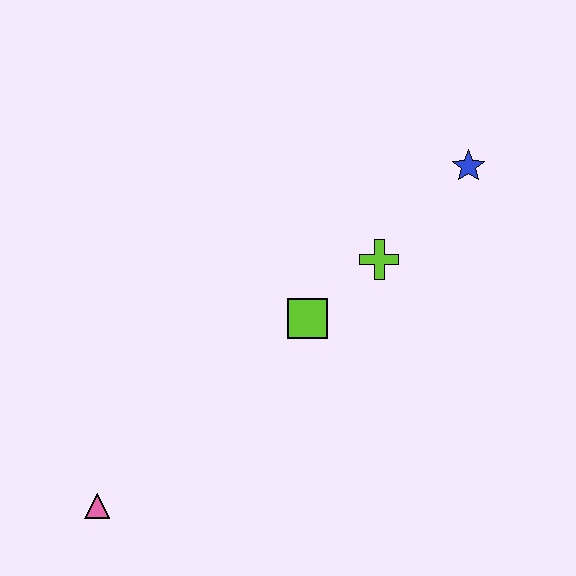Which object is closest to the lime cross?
The lime square is closest to the lime cross.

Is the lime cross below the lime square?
No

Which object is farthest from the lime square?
The pink triangle is farthest from the lime square.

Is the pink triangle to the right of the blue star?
No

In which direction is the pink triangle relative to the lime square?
The pink triangle is to the left of the lime square.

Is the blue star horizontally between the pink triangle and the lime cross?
No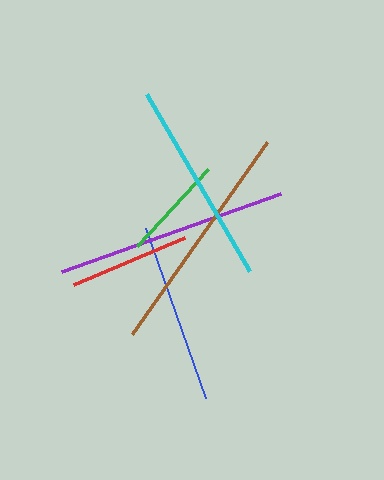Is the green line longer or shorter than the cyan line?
The cyan line is longer than the green line.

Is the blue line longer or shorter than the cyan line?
The cyan line is longer than the blue line.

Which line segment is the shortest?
The green line is the shortest at approximately 105 pixels.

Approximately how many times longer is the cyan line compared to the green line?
The cyan line is approximately 2.0 times the length of the green line.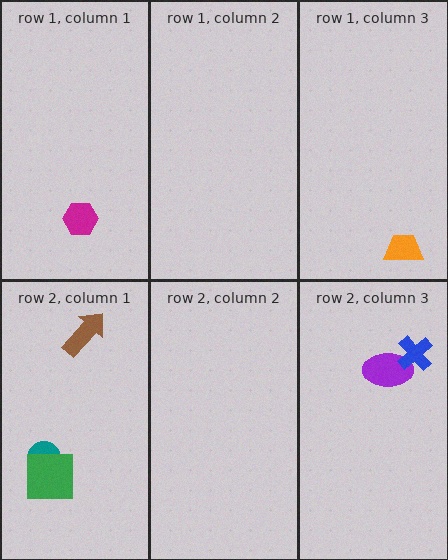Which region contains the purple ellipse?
The row 2, column 3 region.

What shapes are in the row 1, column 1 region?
The magenta hexagon.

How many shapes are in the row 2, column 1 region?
3.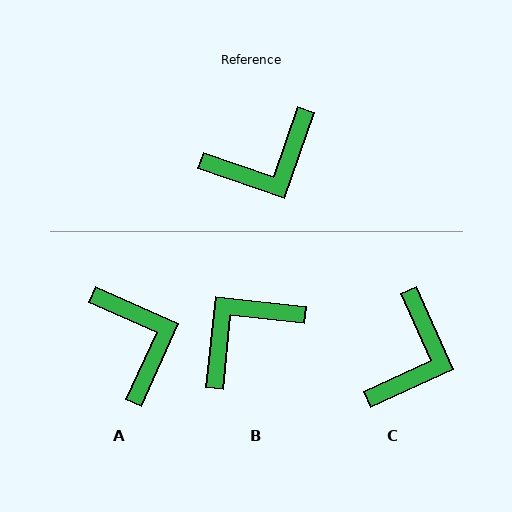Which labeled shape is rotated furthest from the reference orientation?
B, about 167 degrees away.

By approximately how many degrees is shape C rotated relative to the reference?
Approximately 43 degrees counter-clockwise.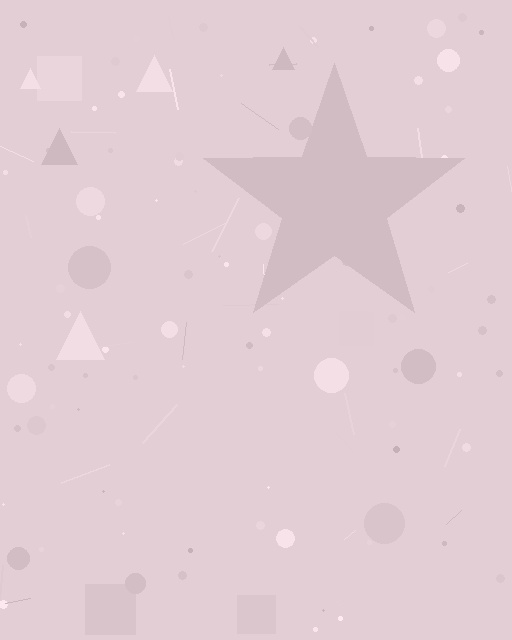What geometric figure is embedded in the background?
A star is embedded in the background.